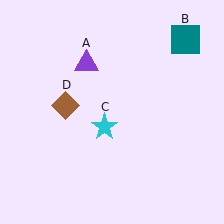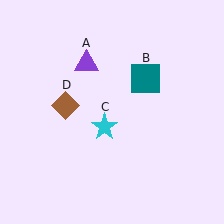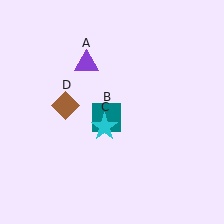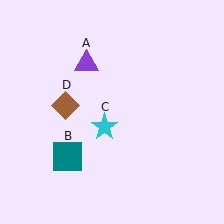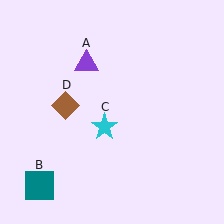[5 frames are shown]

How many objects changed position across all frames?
1 object changed position: teal square (object B).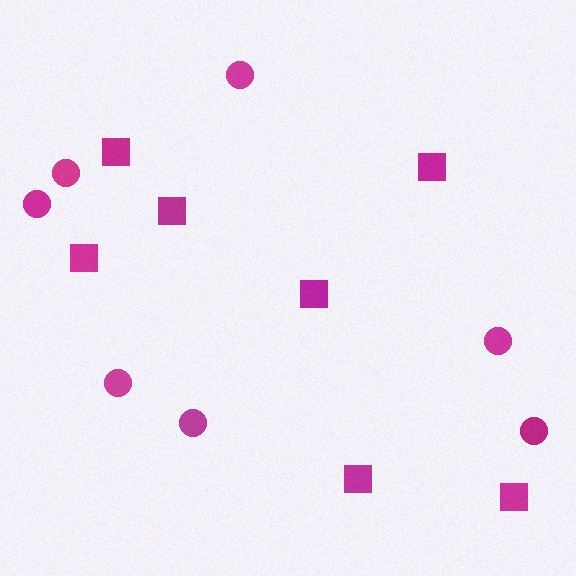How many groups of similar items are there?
There are 2 groups: one group of squares (7) and one group of circles (7).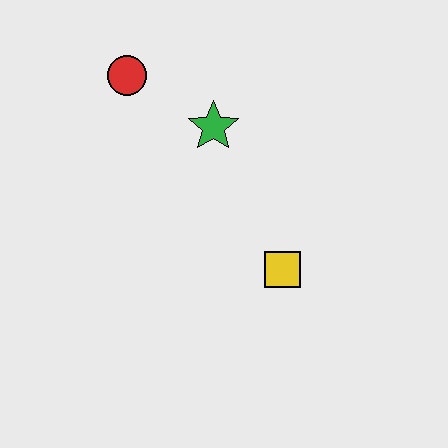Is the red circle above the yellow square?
Yes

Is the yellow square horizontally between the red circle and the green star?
No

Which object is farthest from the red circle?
The yellow square is farthest from the red circle.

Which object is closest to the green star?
The red circle is closest to the green star.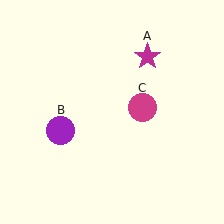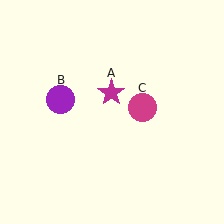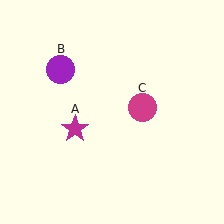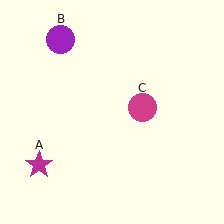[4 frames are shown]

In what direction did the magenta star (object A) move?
The magenta star (object A) moved down and to the left.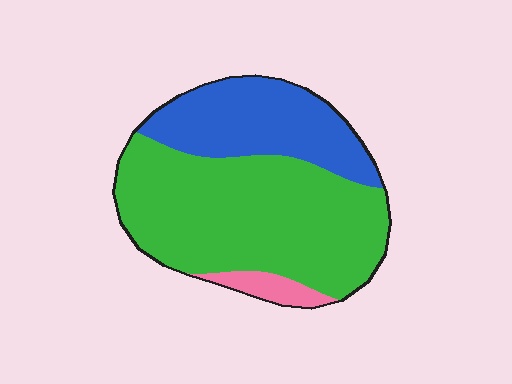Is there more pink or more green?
Green.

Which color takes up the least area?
Pink, at roughly 5%.